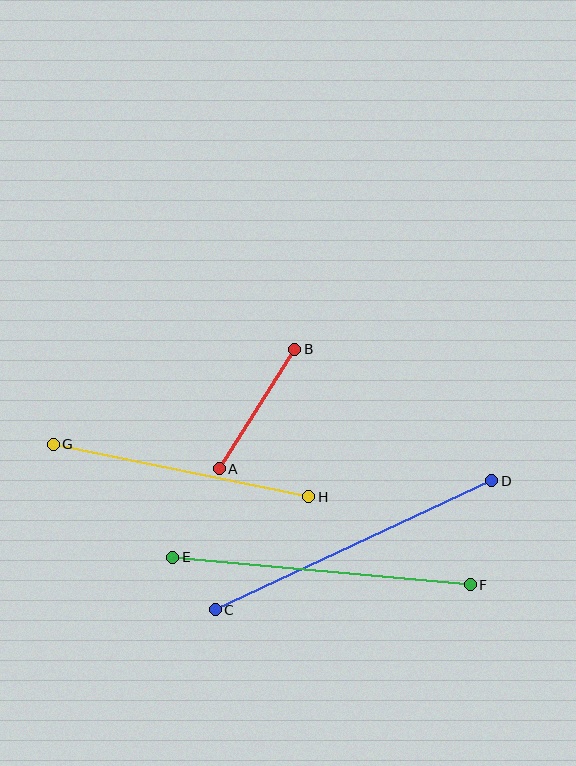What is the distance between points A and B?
The distance is approximately 141 pixels.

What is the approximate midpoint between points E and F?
The midpoint is at approximately (321, 571) pixels.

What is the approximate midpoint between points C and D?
The midpoint is at approximately (353, 545) pixels.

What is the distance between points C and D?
The distance is approximately 305 pixels.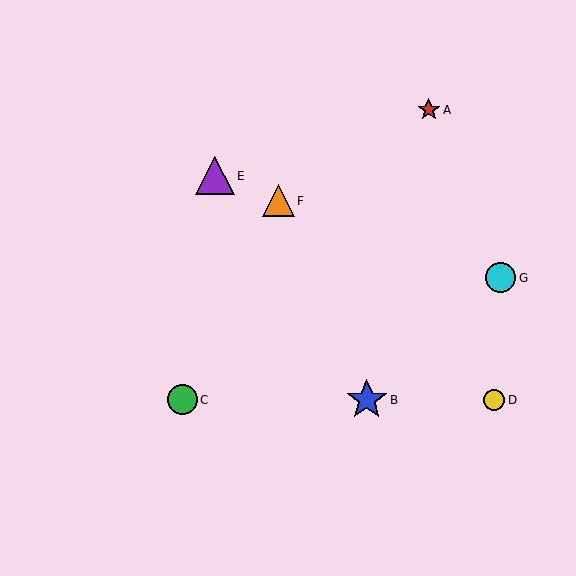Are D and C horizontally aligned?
Yes, both are at y≈400.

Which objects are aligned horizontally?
Objects B, C, D are aligned horizontally.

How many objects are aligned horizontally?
3 objects (B, C, D) are aligned horizontally.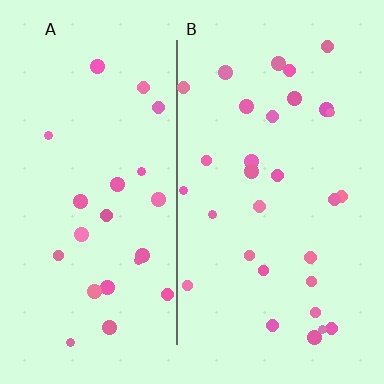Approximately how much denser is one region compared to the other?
Approximately 1.3× — region B over region A.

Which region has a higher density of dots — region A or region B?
B (the right).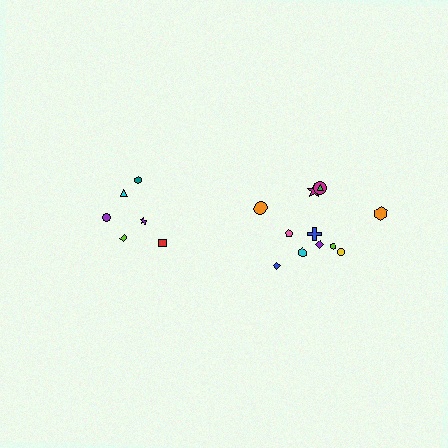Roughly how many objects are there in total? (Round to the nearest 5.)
Roughly 20 objects in total.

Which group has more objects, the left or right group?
The right group.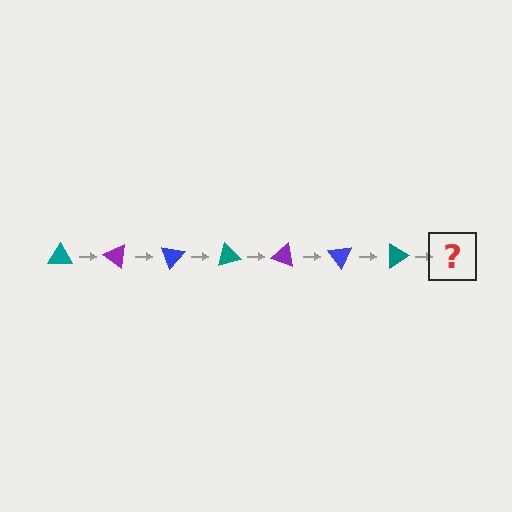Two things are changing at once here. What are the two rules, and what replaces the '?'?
The two rules are that it rotates 35 degrees each step and the color cycles through teal, purple, and blue. The '?' should be a purple triangle, rotated 245 degrees from the start.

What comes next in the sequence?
The next element should be a purple triangle, rotated 245 degrees from the start.